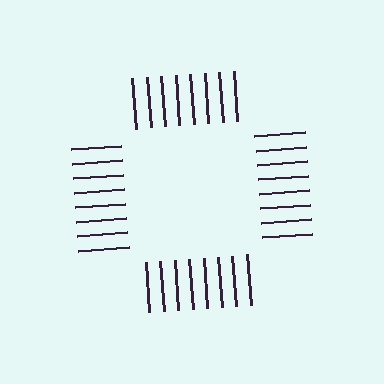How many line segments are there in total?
32 — 8 along each of the 4 edges.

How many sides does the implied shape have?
4 sides — the line-ends trace a square.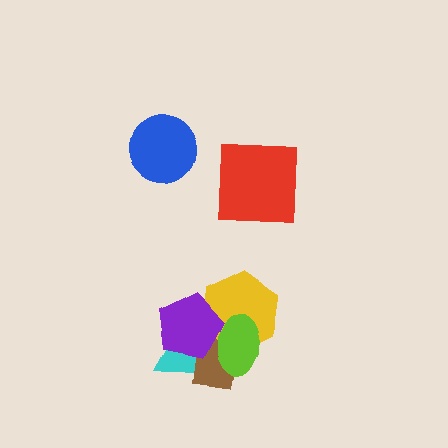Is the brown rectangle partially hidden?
Yes, it is partially covered by another shape.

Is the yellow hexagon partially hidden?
Yes, it is partially covered by another shape.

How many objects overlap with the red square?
0 objects overlap with the red square.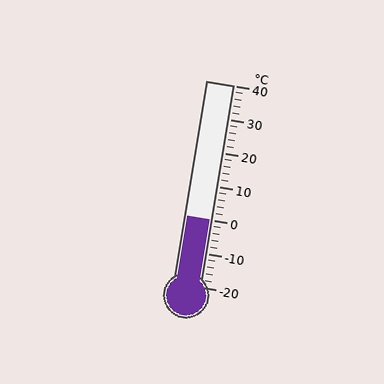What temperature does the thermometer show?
The thermometer shows approximately 0°C.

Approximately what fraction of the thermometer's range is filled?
The thermometer is filled to approximately 35% of its range.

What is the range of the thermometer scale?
The thermometer scale ranges from -20°C to 40°C.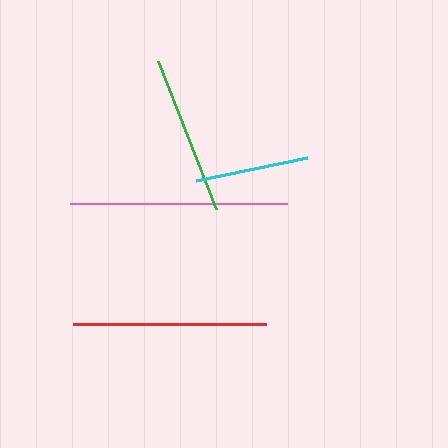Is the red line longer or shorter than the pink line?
The pink line is longer than the red line.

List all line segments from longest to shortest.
From longest to shortest: pink, red, green, cyan.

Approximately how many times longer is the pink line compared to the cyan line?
The pink line is approximately 1.9 times the length of the cyan line.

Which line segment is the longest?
The pink line is the longest at approximately 217 pixels.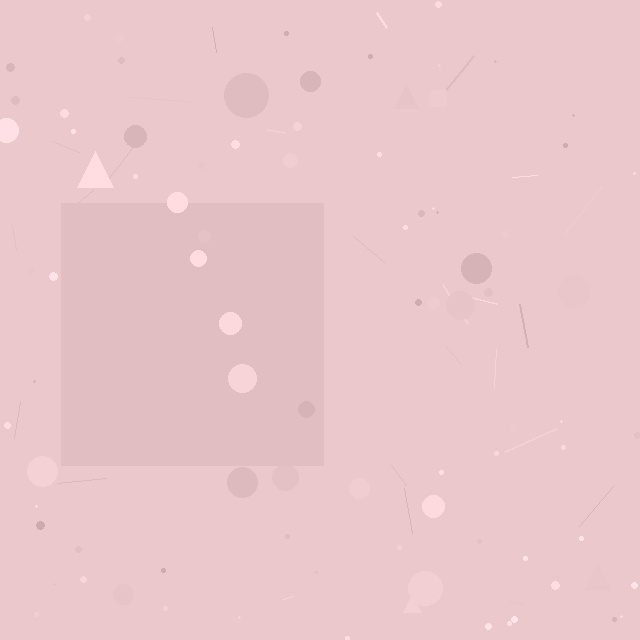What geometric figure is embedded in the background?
A square is embedded in the background.